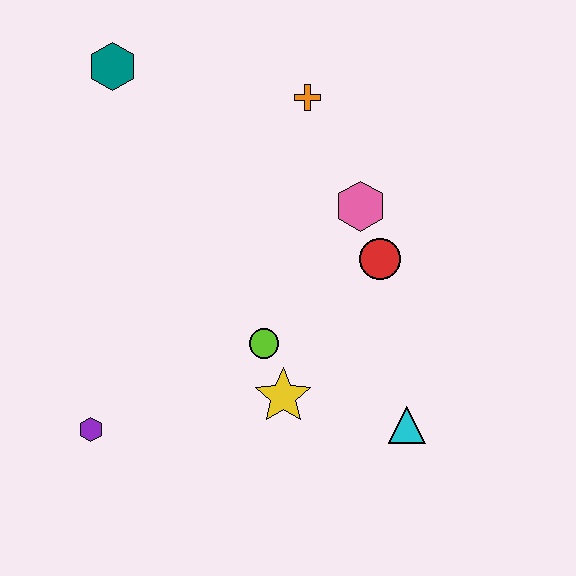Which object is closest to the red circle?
The pink hexagon is closest to the red circle.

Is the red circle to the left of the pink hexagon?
No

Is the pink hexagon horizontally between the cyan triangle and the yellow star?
Yes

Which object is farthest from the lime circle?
The teal hexagon is farthest from the lime circle.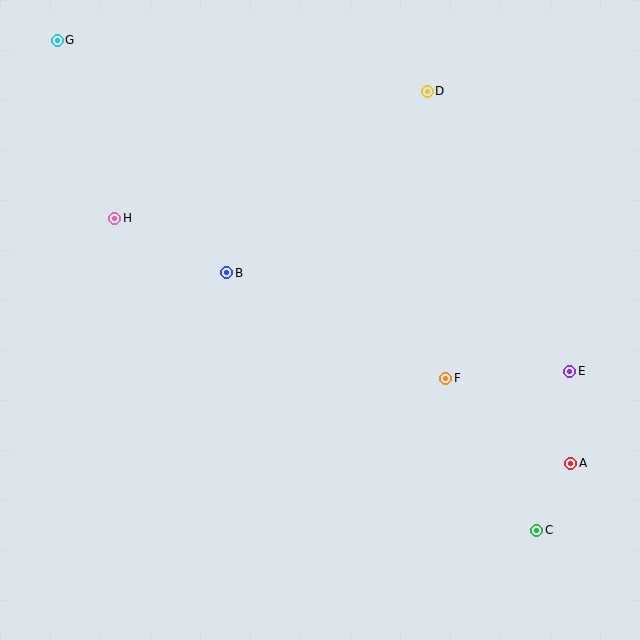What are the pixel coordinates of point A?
Point A is at (571, 463).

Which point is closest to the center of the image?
Point B at (227, 273) is closest to the center.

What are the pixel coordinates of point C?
Point C is at (537, 530).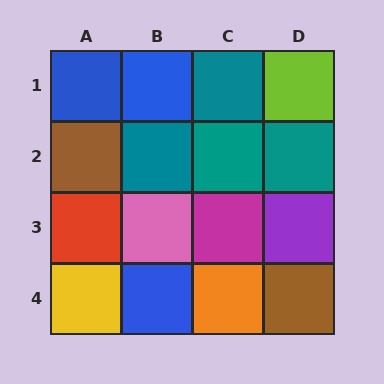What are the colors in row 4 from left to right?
Yellow, blue, orange, brown.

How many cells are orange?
1 cell is orange.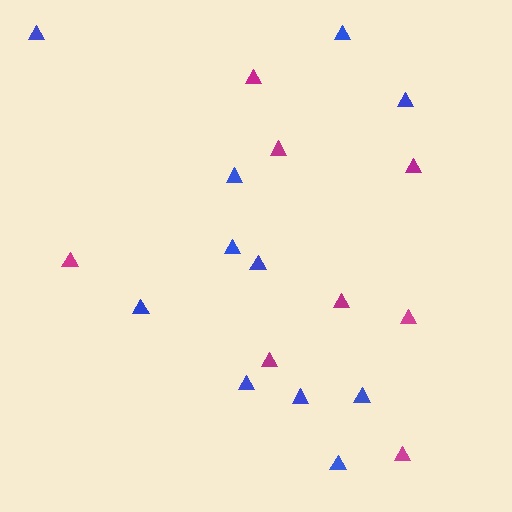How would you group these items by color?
There are 2 groups: one group of blue triangles (11) and one group of magenta triangles (8).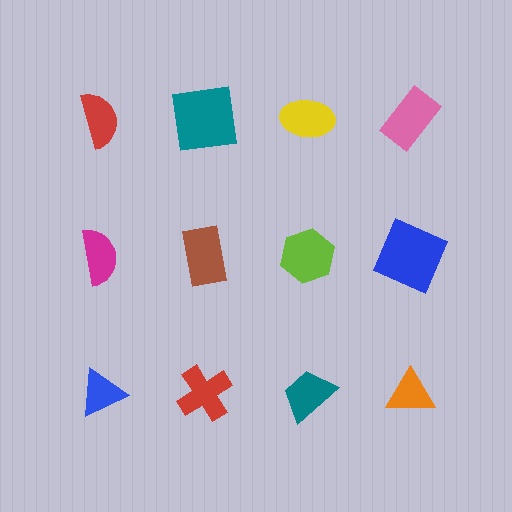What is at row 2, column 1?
A magenta semicircle.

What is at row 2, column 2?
A brown rectangle.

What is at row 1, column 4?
A pink rectangle.